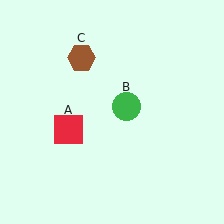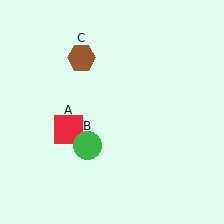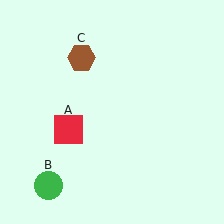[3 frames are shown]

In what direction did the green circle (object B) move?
The green circle (object B) moved down and to the left.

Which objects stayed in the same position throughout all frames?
Red square (object A) and brown hexagon (object C) remained stationary.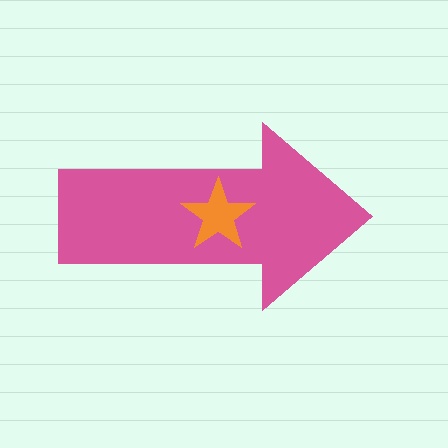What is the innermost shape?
The orange star.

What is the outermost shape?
The pink arrow.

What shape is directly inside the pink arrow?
The orange star.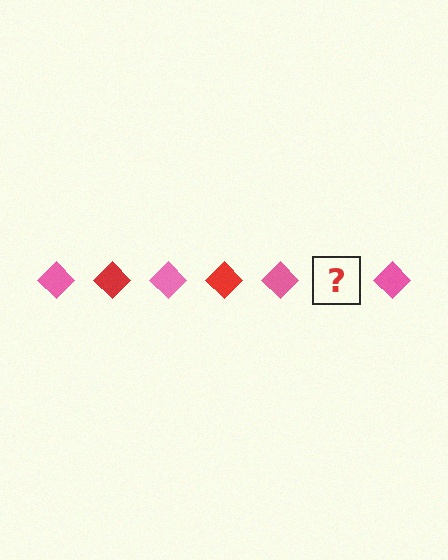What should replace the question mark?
The question mark should be replaced with a red diamond.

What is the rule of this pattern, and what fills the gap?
The rule is that the pattern cycles through pink, red diamonds. The gap should be filled with a red diamond.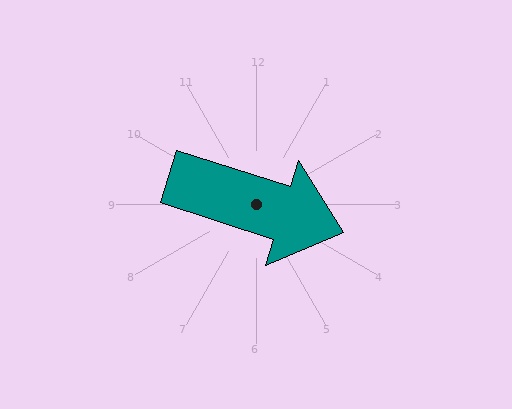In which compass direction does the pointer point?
East.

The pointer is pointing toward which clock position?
Roughly 4 o'clock.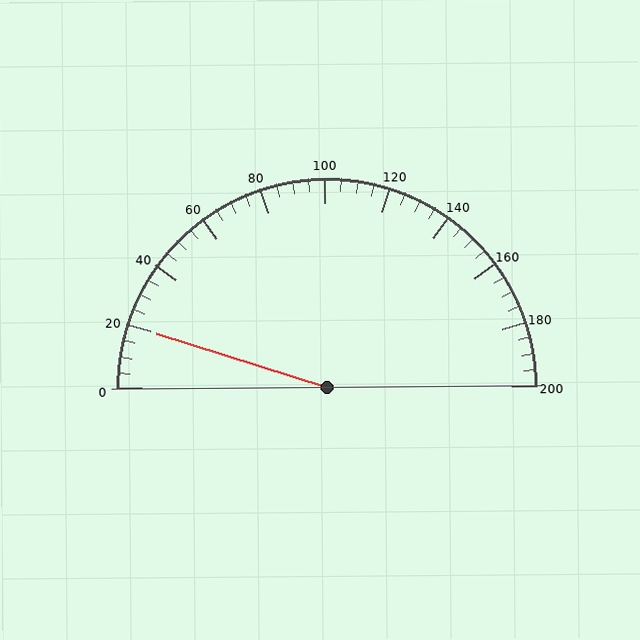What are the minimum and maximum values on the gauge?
The gauge ranges from 0 to 200.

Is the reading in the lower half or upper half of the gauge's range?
The reading is in the lower half of the range (0 to 200).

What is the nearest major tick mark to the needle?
The nearest major tick mark is 20.